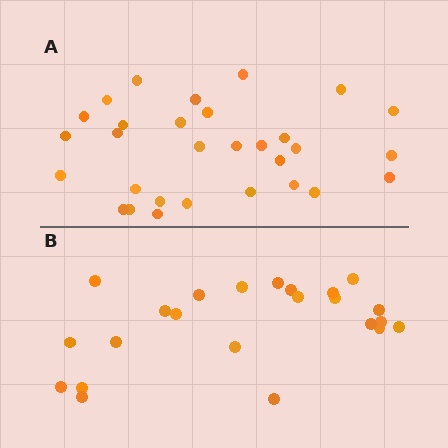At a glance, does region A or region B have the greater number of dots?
Region A (the top region) has more dots.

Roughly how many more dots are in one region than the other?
Region A has roughly 8 or so more dots than region B.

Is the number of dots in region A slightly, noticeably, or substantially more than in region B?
Region A has noticeably more, but not dramatically so. The ratio is roughly 1.3 to 1.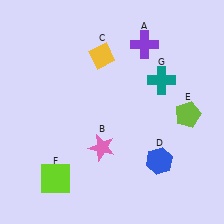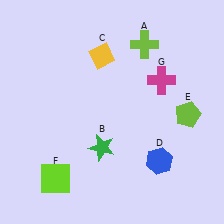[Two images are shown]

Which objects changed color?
A changed from purple to lime. B changed from pink to green. G changed from teal to magenta.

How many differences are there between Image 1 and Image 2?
There are 3 differences between the two images.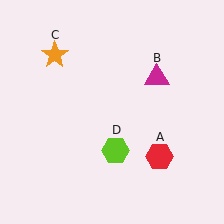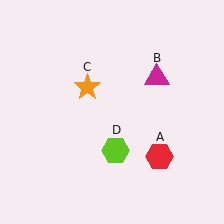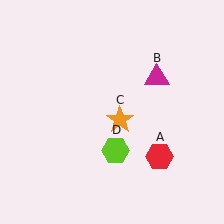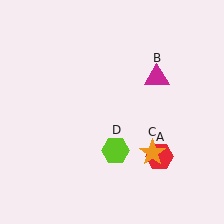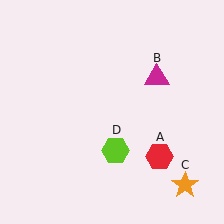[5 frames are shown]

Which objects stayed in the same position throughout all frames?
Red hexagon (object A) and magenta triangle (object B) and lime hexagon (object D) remained stationary.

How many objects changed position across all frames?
1 object changed position: orange star (object C).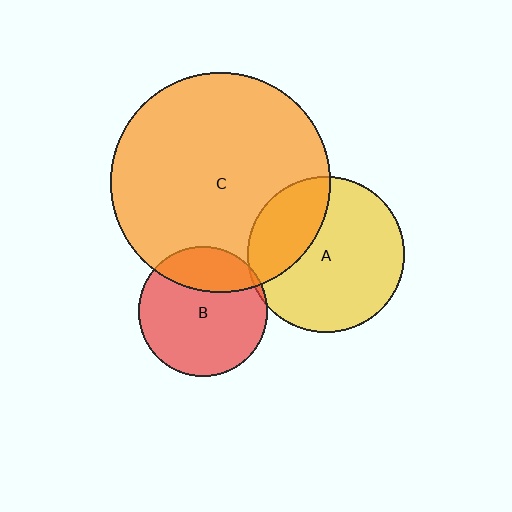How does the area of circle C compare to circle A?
Approximately 2.0 times.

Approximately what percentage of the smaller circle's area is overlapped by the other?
Approximately 25%.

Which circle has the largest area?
Circle C (orange).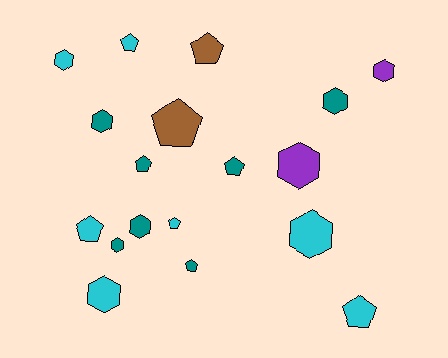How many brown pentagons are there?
There are 2 brown pentagons.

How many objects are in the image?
There are 18 objects.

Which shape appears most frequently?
Pentagon, with 9 objects.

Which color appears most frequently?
Cyan, with 7 objects.